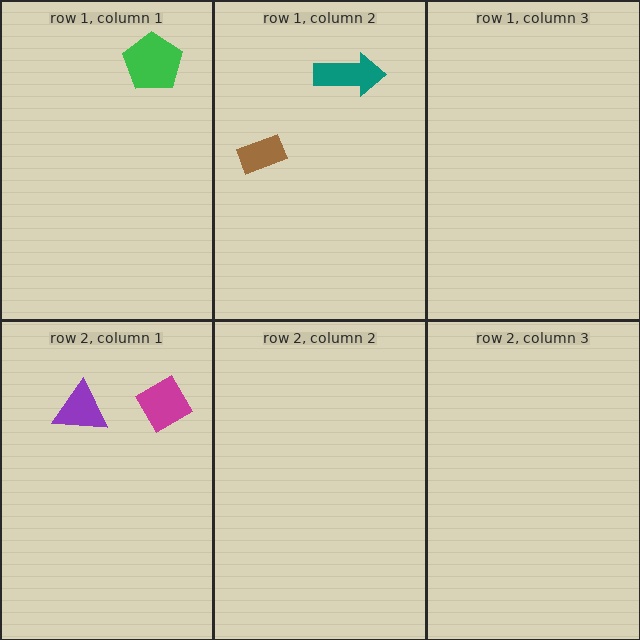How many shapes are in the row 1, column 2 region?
2.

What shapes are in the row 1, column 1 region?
The green pentagon.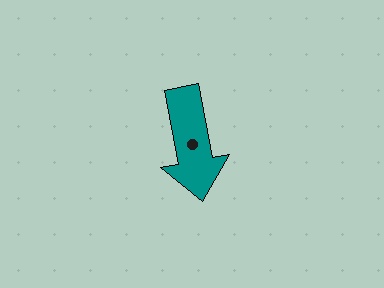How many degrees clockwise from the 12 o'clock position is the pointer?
Approximately 170 degrees.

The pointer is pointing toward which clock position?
Roughly 6 o'clock.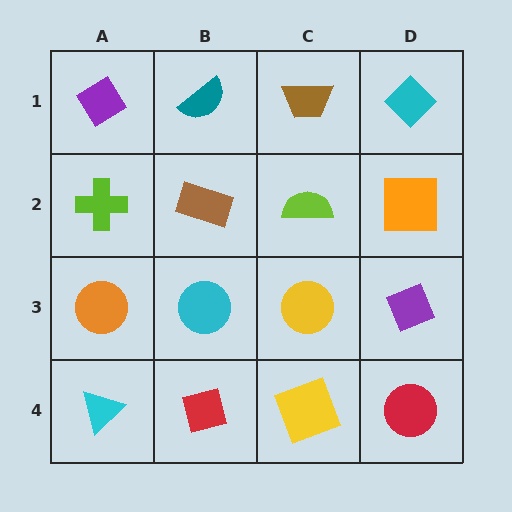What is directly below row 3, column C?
A yellow square.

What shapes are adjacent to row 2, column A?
A purple diamond (row 1, column A), an orange circle (row 3, column A), a brown rectangle (row 2, column B).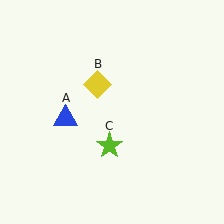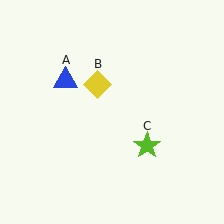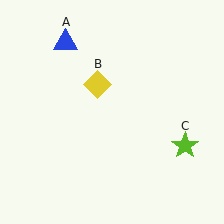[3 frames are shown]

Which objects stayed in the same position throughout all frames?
Yellow diamond (object B) remained stationary.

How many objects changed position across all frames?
2 objects changed position: blue triangle (object A), lime star (object C).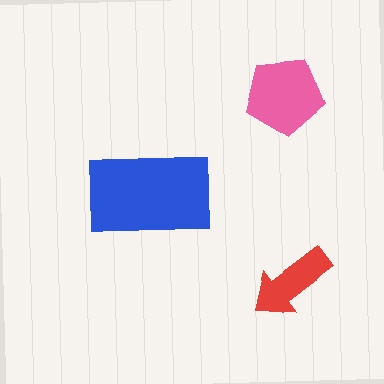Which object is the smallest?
The red arrow.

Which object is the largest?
The blue rectangle.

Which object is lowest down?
The red arrow is bottommost.